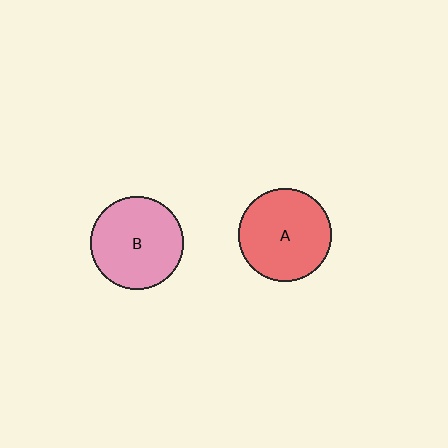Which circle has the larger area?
Circle A (red).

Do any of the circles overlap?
No, none of the circles overlap.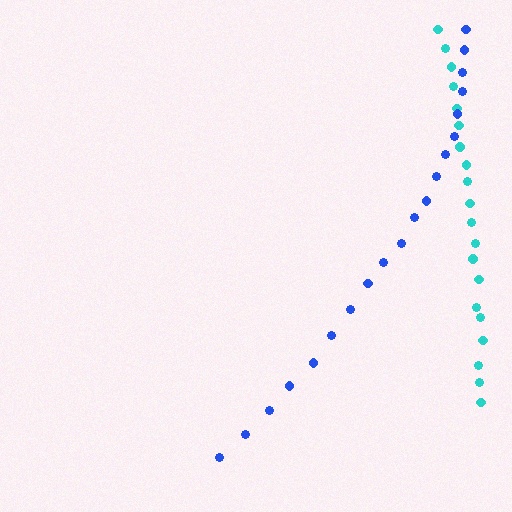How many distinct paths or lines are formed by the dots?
There are 2 distinct paths.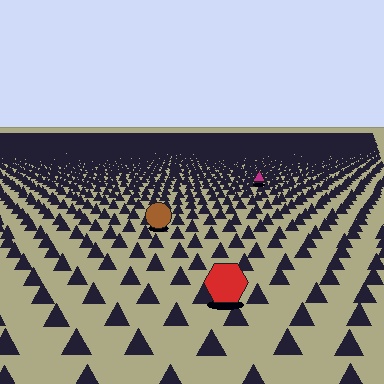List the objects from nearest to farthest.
From nearest to farthest: the red hexagon, the brown circle, the magenta triangle.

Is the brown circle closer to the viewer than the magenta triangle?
Yes. The brown circle is closer — you can tell from the texture gradient: the ground texture is coarser near it.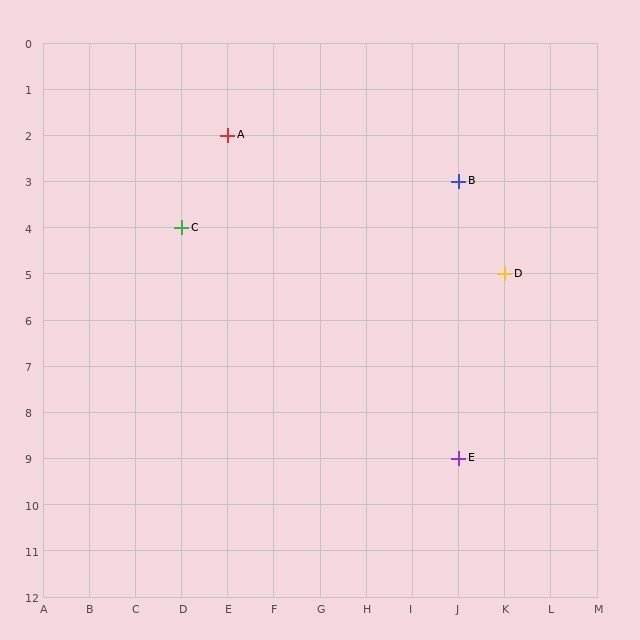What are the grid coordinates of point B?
Point B is at grid coordinates (J, 3).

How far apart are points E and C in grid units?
Points E and C are 6 columns and 5 rows apart (about 7.8 grid units diagonally).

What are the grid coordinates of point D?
Point D is at grid coordinates (K, 5).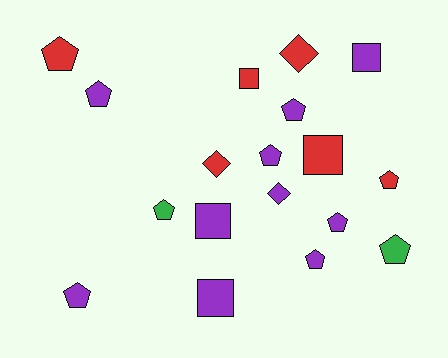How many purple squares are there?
There are 3 purple squares.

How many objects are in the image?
There are 18 objects.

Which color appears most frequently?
Purple, with 10 objects.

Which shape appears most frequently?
Pentagon, with 10 objects.